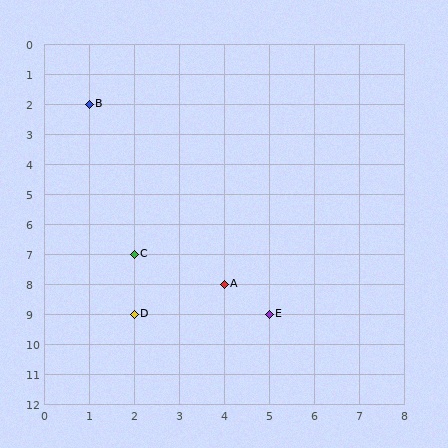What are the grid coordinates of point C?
Point C is at grid coordinates (2, 7).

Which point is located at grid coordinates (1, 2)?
Point B is at (1, 2).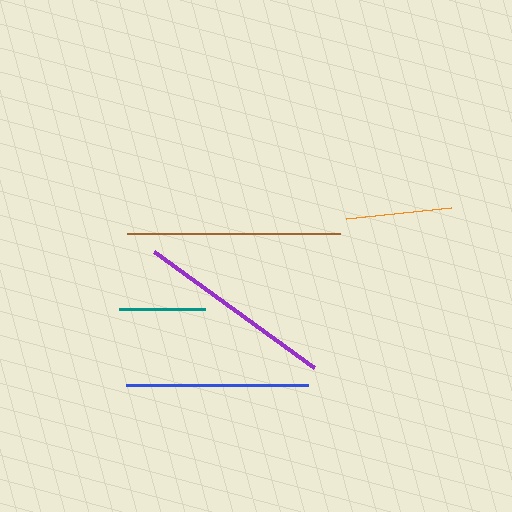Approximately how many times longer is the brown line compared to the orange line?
The brown line is approximately 2.0 times the length of the orange line.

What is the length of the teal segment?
The teal segment is approximately 86 pixels long.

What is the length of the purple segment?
The purple segment is approximately 198 pixels long.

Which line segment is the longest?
The brown line is the longest at approximately 213 pixels.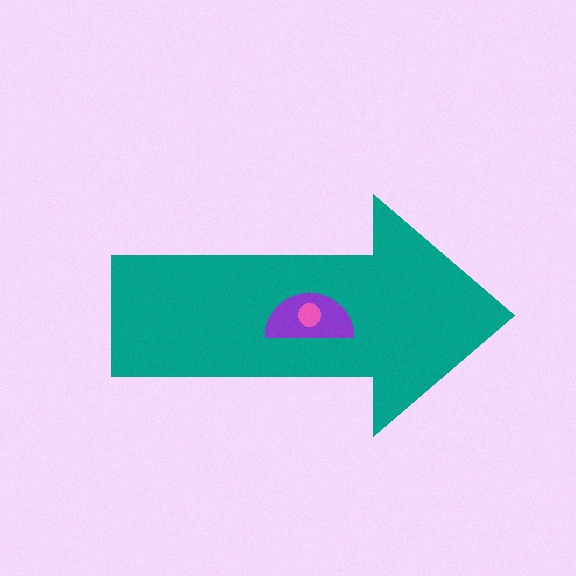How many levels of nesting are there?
3.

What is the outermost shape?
The teal arrow.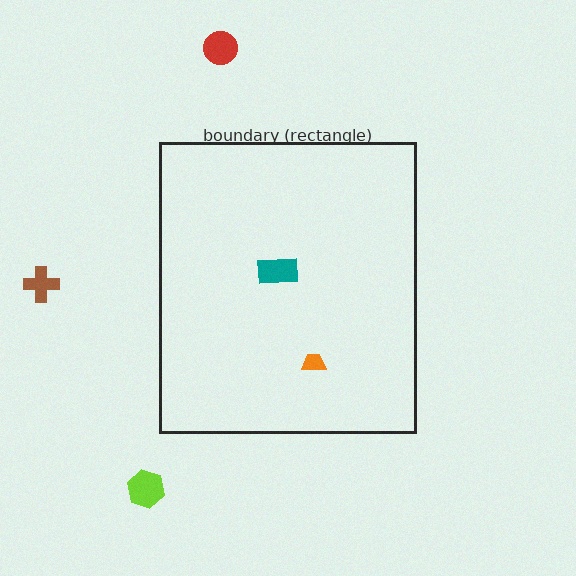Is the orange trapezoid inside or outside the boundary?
Inside.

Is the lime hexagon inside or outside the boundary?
Outside.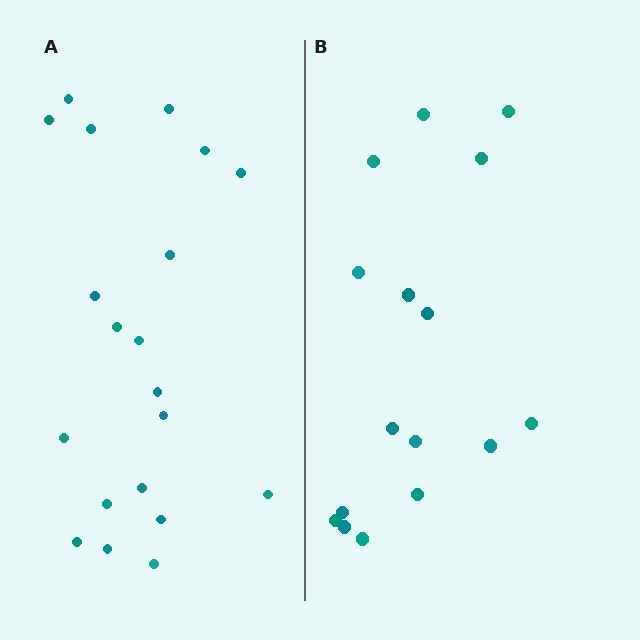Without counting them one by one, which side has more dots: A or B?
Region A (the left region) has more dots.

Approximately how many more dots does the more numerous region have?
Region A has about 4 more dots than region B.